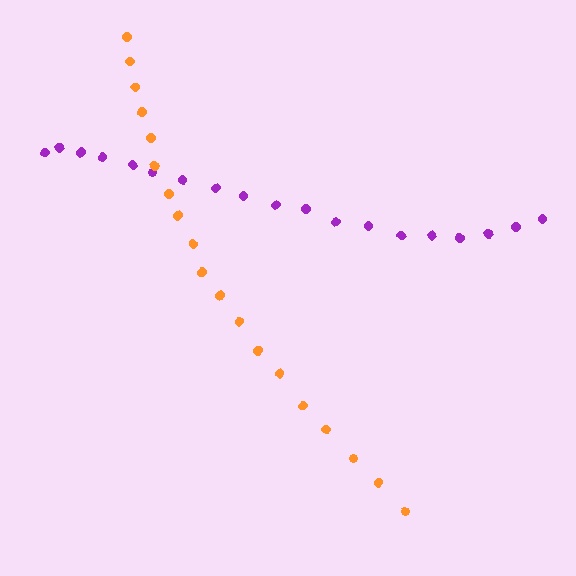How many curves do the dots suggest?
There are 2 distinct paths.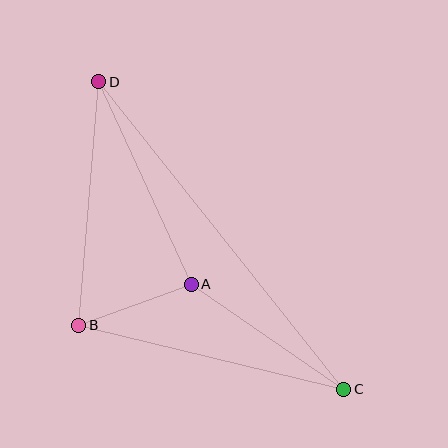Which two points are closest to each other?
Points A and B are closest to each other.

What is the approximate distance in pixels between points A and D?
The distance between A and D is approximately 223 pixels.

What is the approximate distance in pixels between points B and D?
The distance between B and D is approximately 245 pixels.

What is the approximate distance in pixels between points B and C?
The distance between B and C is approximately 273 pixels.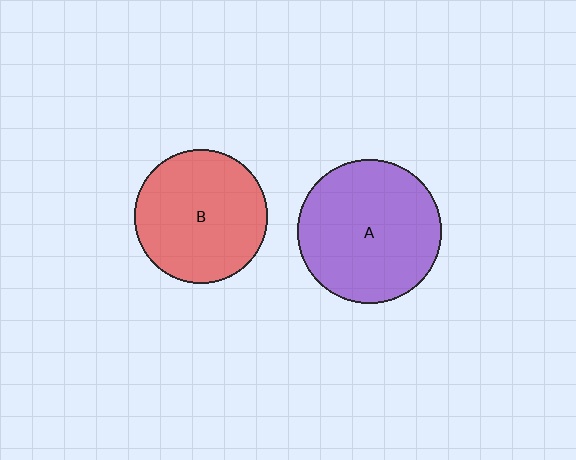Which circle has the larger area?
Circle A (purple).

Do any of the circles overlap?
No, none of the circles overlap.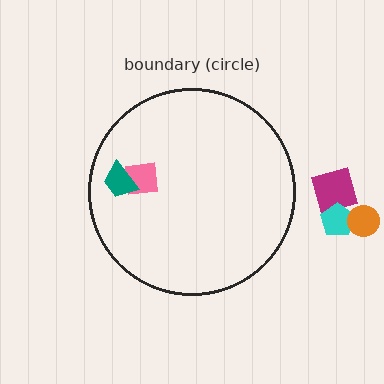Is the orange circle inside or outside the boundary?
Outside.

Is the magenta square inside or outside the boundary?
Outside.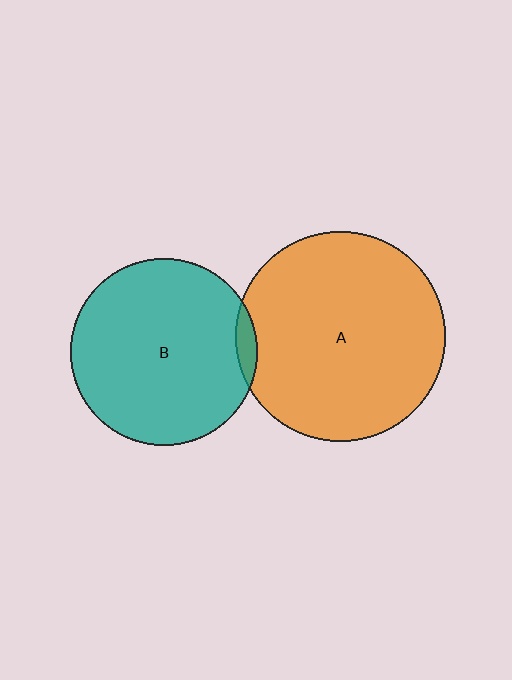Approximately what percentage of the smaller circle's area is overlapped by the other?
Approximately 5%.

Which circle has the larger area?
Circle A (orange).